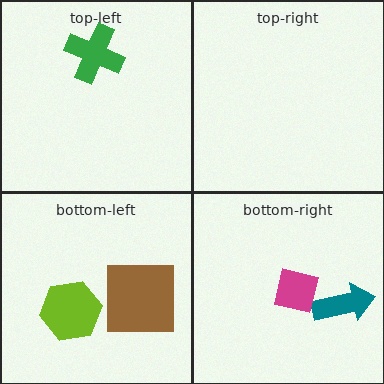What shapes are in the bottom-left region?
The brown square, the lime hexagon.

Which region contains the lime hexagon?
The bottom-left region.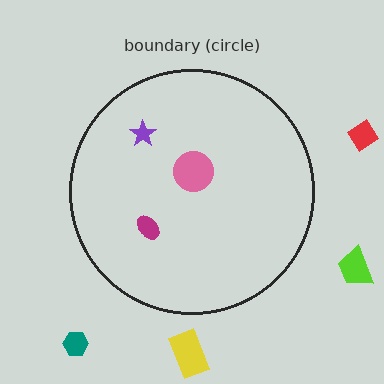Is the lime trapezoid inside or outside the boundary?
Outside.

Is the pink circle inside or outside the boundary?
Inside.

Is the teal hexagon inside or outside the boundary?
Outside.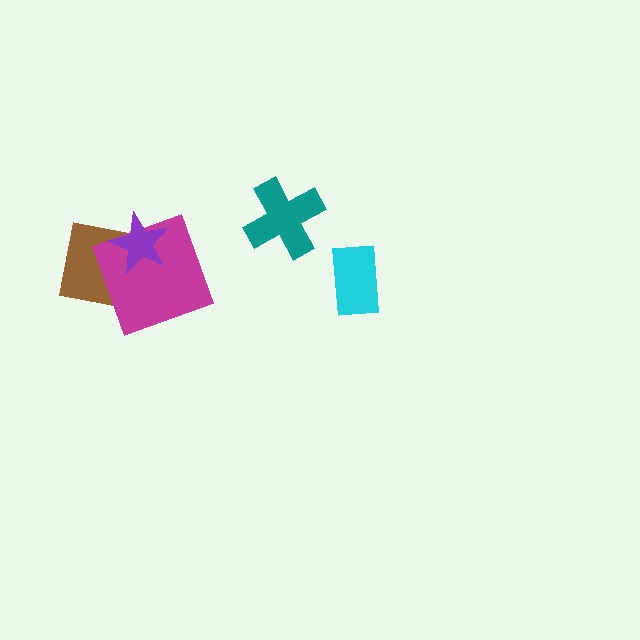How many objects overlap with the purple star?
2 objects overlap with the purple star.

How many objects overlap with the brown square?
2 objects overlap with the brown square.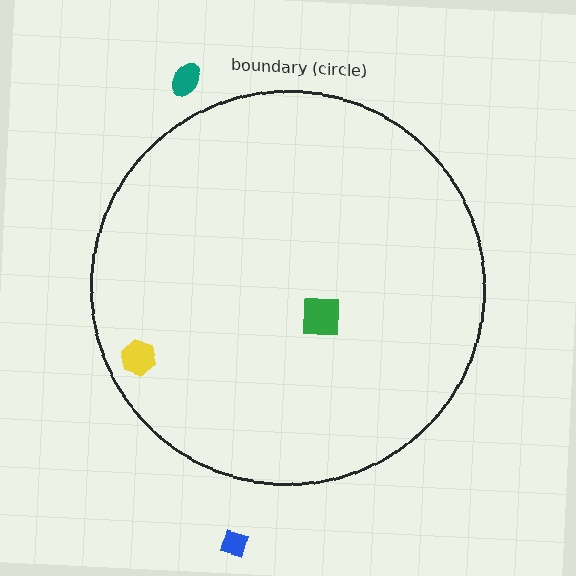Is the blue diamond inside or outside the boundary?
Outside.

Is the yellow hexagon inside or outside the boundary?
Inside.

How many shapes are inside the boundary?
2 inside, 2 outside.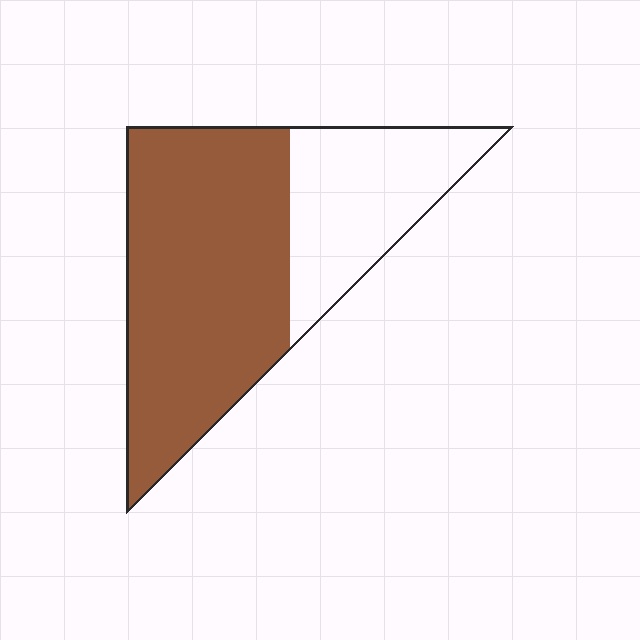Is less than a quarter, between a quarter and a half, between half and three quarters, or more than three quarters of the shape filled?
Between half and three quarters.